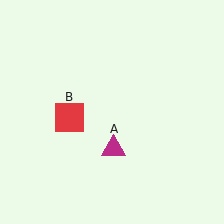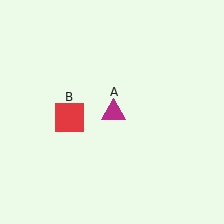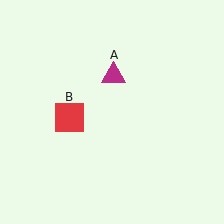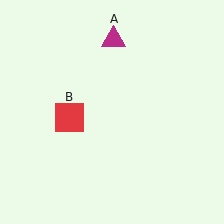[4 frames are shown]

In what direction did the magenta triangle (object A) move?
The magenta triangle (object A) moved up.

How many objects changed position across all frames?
1 object changed position: magenta triangle (object A).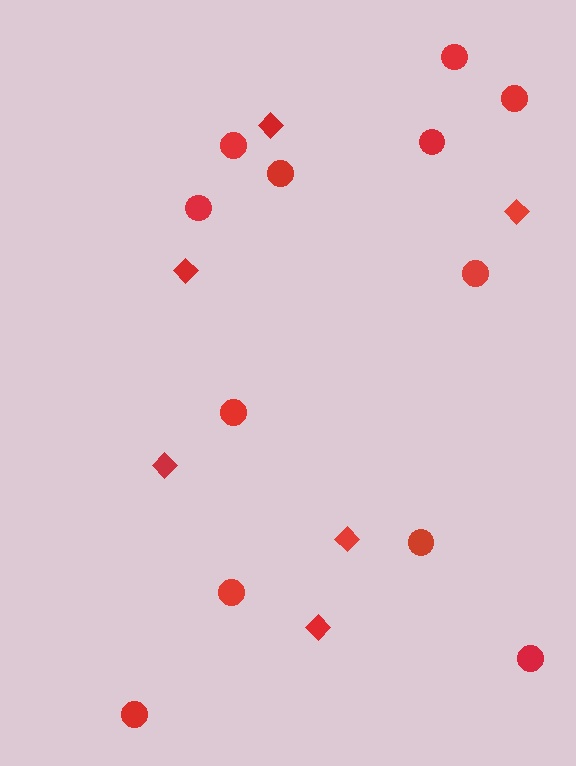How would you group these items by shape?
There are 2 groups: one group of diamonds (6) and one group of circles (12).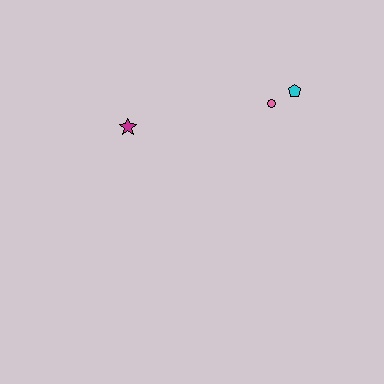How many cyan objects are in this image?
There is 1 cyan object.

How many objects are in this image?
There are 3 objects.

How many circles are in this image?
There is 1 circle.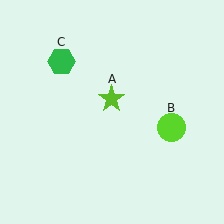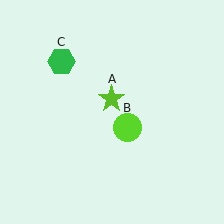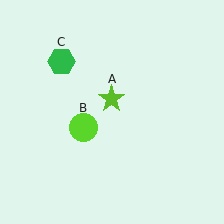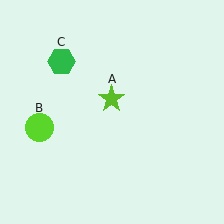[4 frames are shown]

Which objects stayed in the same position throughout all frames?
Lime star (object A) and green hexagon (object C) remained stationary.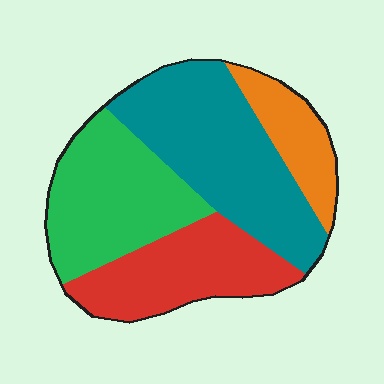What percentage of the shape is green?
Green takes up between a sixth and a third of the shape.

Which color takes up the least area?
Orange, at roughly 10%.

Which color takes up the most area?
Teal, at roughly 35%.